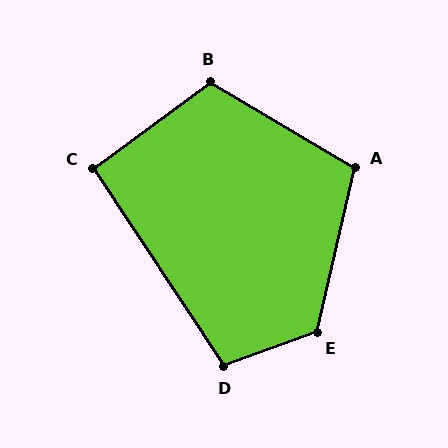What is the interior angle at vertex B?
Approximately 113 degrees (obtuse).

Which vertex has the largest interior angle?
E, at approximately 123 degrees.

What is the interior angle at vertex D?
Approximately 103 degrees (obtuse).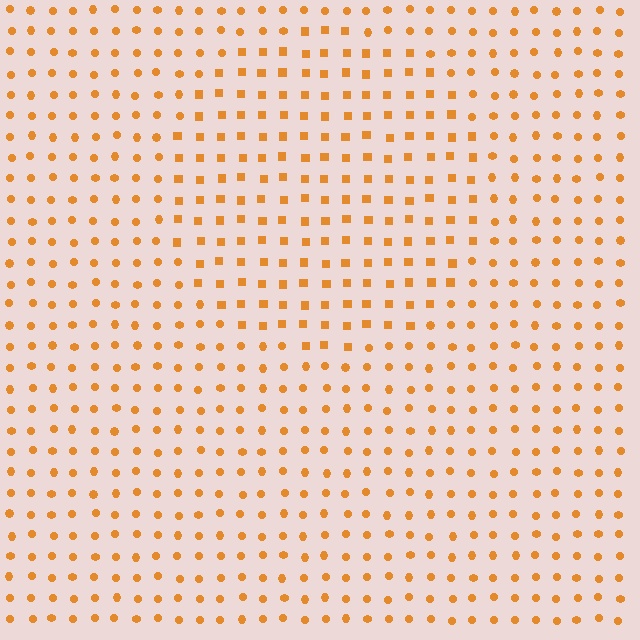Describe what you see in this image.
The image is filled with small orange elements arranged in a uniform grid. A circle-shaped region contains squares, while the surrounding area contains circles. The boundary is defined purely by the change in element shape.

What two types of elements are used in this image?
The image uses squares inside the circle region and circles outside it.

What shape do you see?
I see a circle.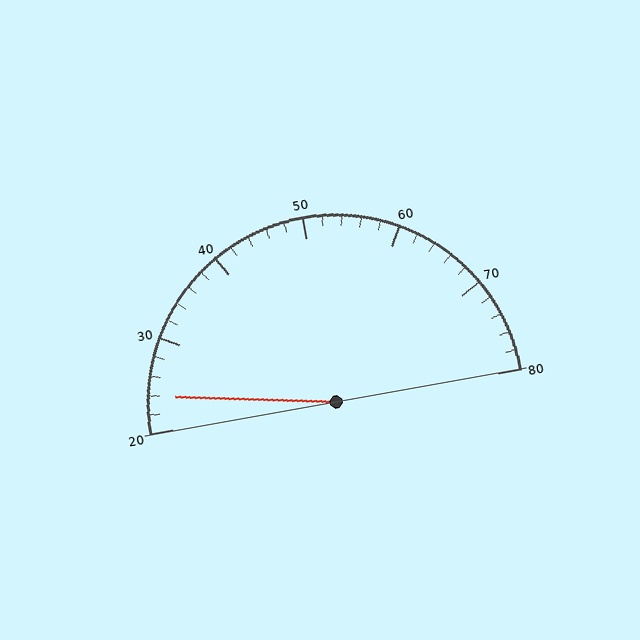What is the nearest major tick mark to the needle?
The nearest major tick mark is 20.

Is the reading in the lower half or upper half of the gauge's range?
The reading is in the lower half of the range (20 to 80).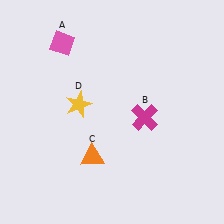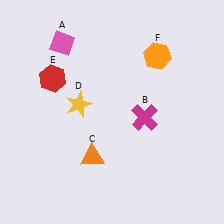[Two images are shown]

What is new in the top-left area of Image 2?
A red hexagon (E) was added in the top-left area of Image 2.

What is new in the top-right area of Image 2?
An orange hexagon (F) was added in the top-right area of Image 2.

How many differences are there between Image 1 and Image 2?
There are 2 differences between the two images.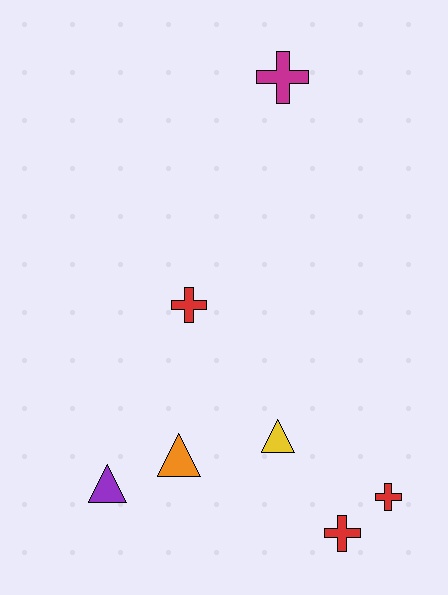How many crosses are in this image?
There are 4 crosses.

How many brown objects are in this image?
There are no brown objects.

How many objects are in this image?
There are 7 objects.